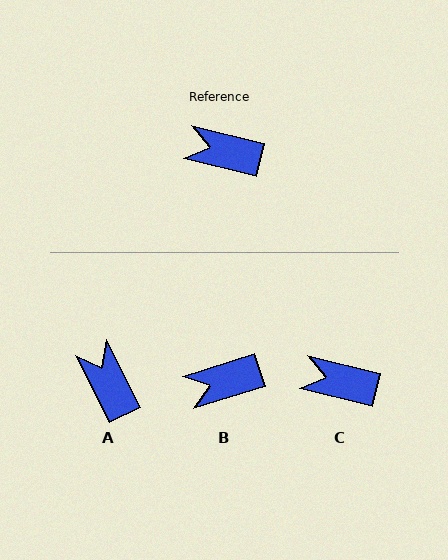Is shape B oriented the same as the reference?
No, it is off by about 31 degrees.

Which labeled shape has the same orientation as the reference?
C.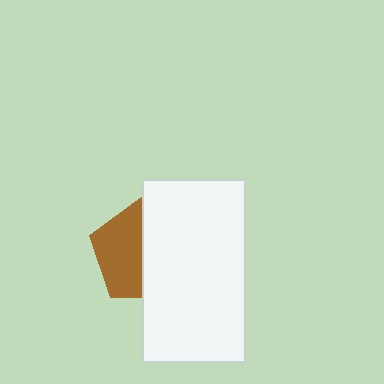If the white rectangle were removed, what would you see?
You would see the complete brown pentagon.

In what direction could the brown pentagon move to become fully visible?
The brown pentagon could move left. That would shift it out from behind the white rectangle entirely.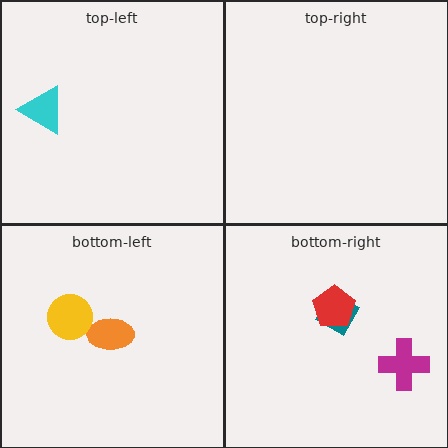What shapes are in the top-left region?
The cyan triangle.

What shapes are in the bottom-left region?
The orange ellipse, the yellow circle.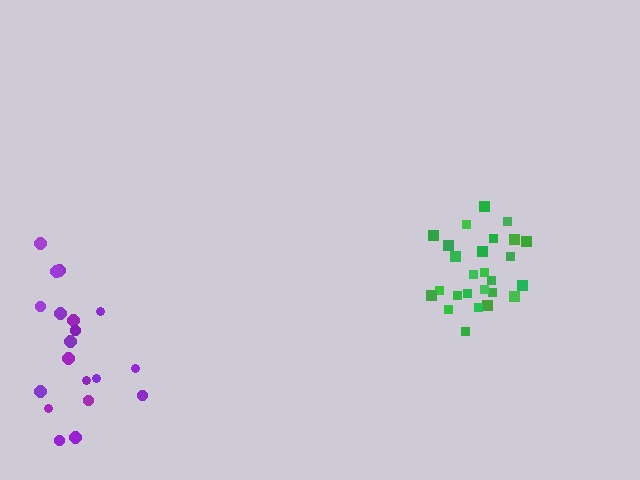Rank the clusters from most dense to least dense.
green, purple.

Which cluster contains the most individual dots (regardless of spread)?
Green (26).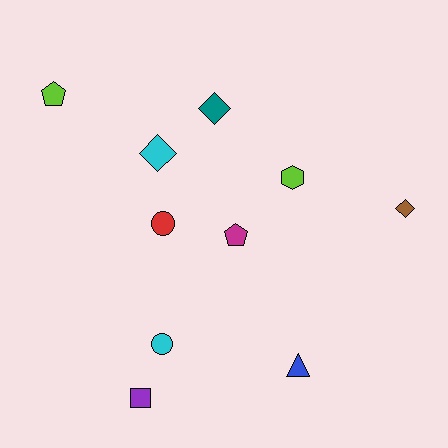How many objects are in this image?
There are 10 objects.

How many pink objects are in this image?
There are no pink objects.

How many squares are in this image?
There is 1 square.